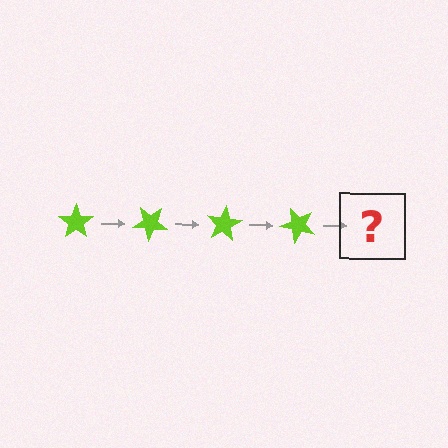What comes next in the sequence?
The next element should be a lime star rotated 160 degrees.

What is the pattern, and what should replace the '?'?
The pattern is that the star rotates 40 degrees each step. The '?' should be a lime star rotated 160 degrees.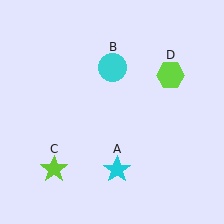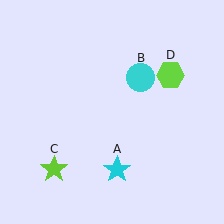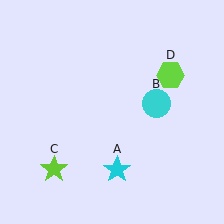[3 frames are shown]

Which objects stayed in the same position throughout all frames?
Cyan star (object A) and lime star (object C) and lime hexagon (object D) remained stationary.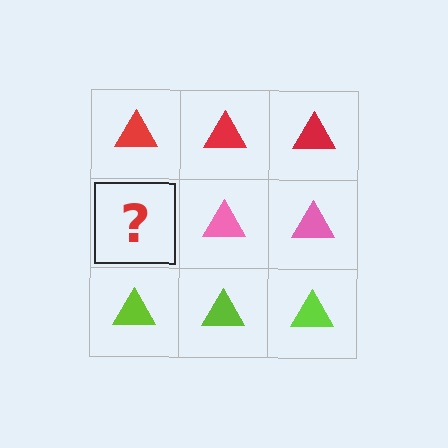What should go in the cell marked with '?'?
The missing cell should contain a pink triangle.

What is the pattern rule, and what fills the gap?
The rule is that each row has a consistent color. The gap should be filled with a pink triangle.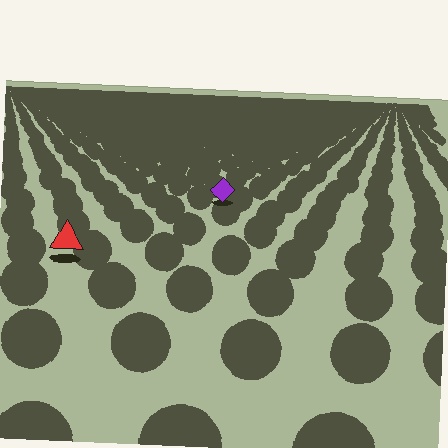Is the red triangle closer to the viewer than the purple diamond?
Yes. The red triangle is closer — you can tell from the texture gradient: the ground texture is coarser near it.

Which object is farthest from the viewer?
The purple diamond is farthest from the viewer. It appears smaller and the ground texture around it is denser.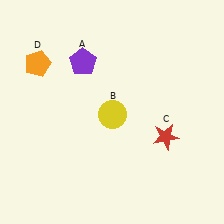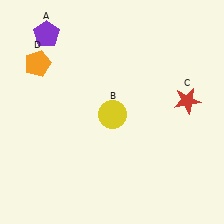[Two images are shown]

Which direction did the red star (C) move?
The red star (C) moved up.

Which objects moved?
The objects that moved are: the purple pentagon (A), the red star (C).